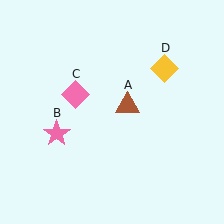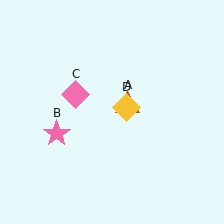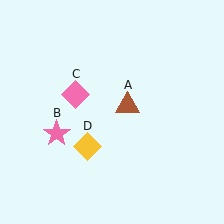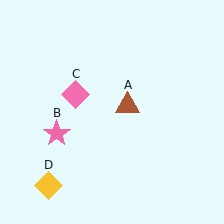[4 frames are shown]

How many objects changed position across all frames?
1 object changed position: yellow diamond (object D).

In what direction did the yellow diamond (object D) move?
The yellow diamond (object D) moved down and to the left.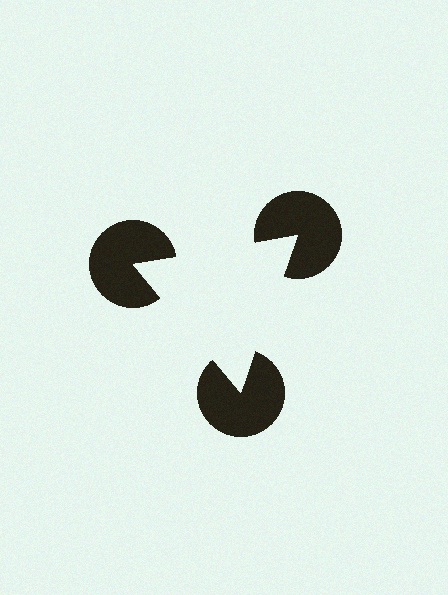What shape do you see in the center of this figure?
An illusory triangle — its edges are inferred from the aligned wedge cuts in the pac-man discs, not physically drawn.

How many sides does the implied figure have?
3 sides.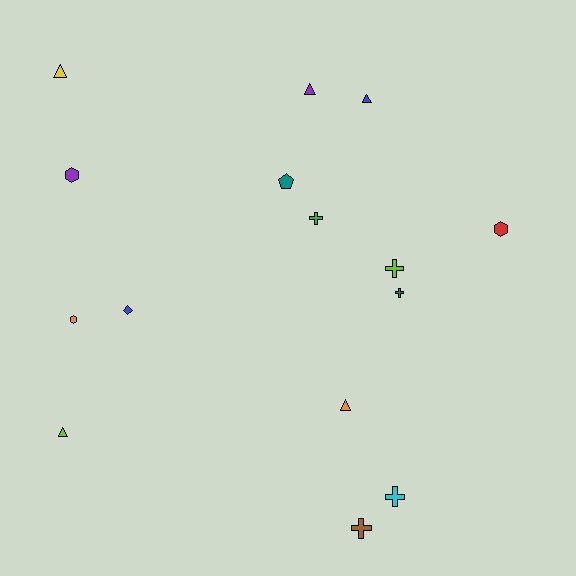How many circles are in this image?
There are no circles.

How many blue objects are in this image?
There are 2 blue objects.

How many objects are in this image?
There are 15 objects.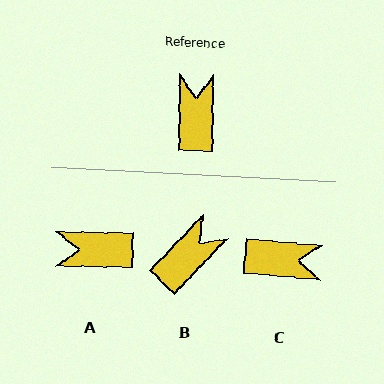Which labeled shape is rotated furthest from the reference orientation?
C, about 94 degrees away.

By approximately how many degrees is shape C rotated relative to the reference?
Approximately 94 degrees clockwise.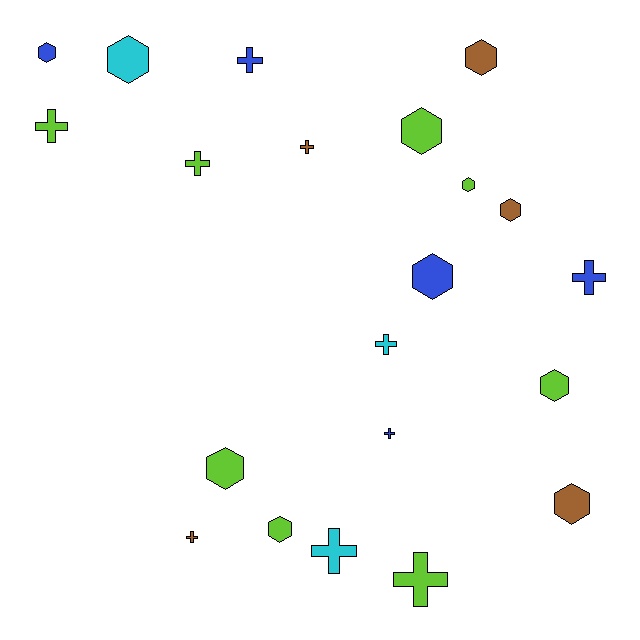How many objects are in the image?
There are 21 objects.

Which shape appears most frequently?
Hexagon, with 11 objects.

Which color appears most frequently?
Lime, with 8 objects.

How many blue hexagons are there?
There are 2 blue hexagons.